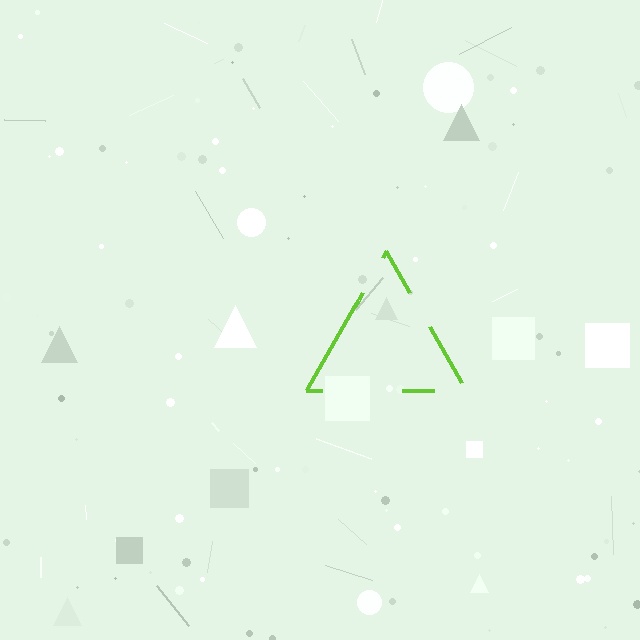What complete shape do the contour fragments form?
The contour fragments form a triangle.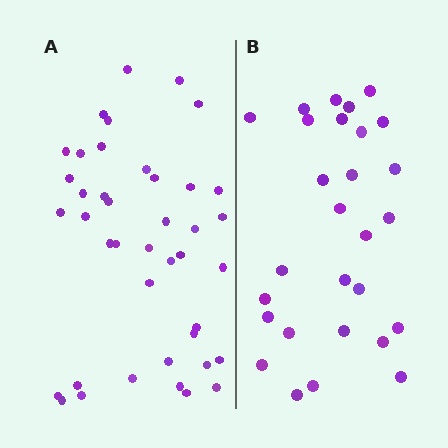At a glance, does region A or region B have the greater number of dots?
Region A (the left region) has more dots.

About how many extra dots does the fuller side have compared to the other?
Region A has approximately 15 more dots than region B.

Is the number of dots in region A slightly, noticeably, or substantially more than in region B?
Region A has substantially more. The ratio is roughly 1.5 to 1.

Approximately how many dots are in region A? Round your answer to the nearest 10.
About 40 dots. (The exact count is 41, which rounds to 40.)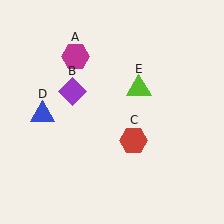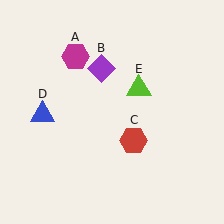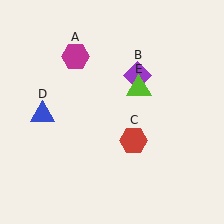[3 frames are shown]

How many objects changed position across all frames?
1 object changed position: purple diamond (object B).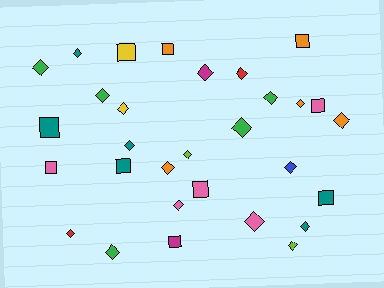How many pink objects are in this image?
There are 5 pink objects.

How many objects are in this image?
There are 30 objects.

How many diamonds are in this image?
There are 20 diamonds.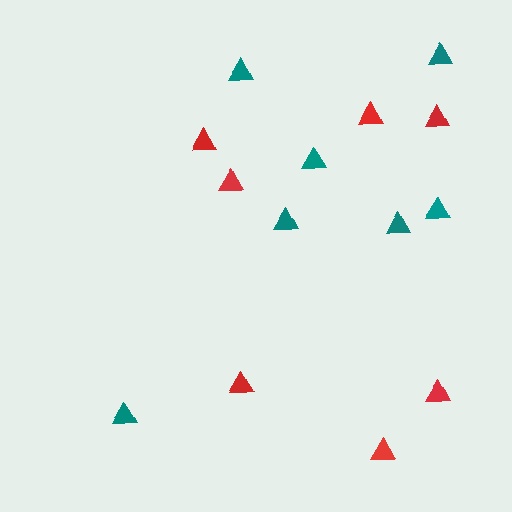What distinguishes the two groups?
There are 2 groups: one group of red triangles (7) and one group of teal triangles (7).